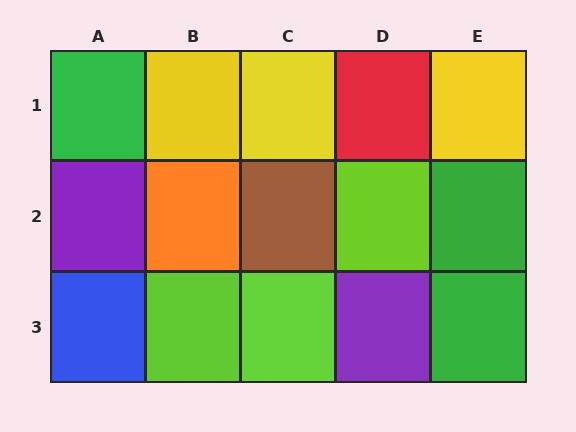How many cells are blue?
1 cell is blue.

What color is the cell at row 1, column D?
Red.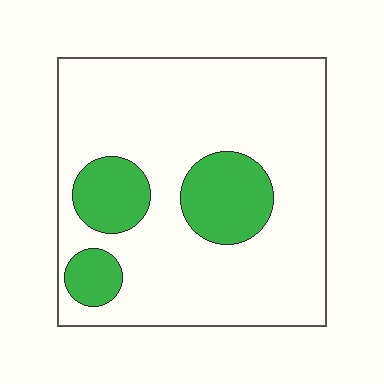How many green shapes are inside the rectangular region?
3.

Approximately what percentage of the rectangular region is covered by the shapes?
Approximately 20%.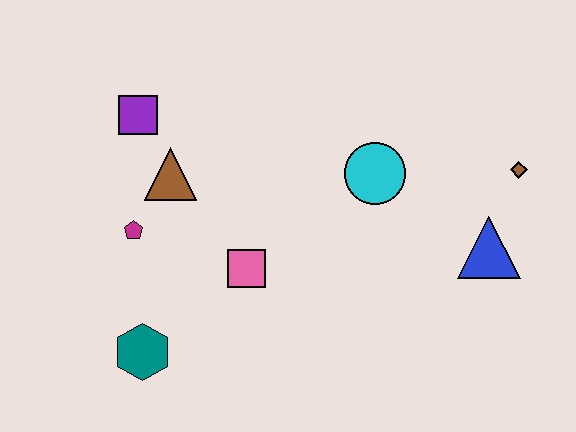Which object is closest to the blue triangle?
The brown diamond is closest to the blue triangle.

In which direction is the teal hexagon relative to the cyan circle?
The teal hexagon is to the left of the cyan circle.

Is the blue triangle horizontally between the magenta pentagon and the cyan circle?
No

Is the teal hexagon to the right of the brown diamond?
No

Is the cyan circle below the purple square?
Yes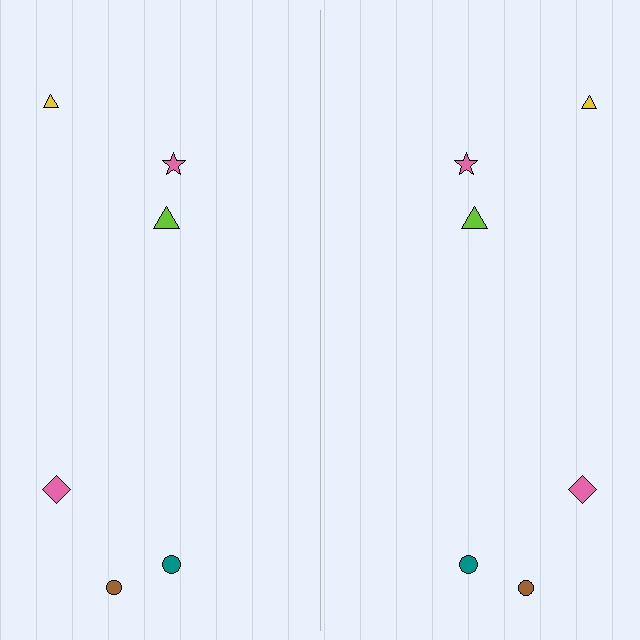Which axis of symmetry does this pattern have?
The pattern has a vertical axis of symmetry running through the center of the image.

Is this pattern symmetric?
Yes, this pattern has bilateral (reflection) symmetry.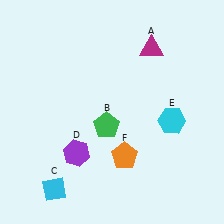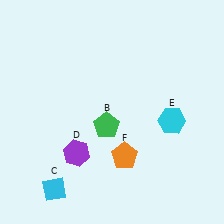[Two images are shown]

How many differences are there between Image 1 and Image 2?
There is 1 difference between the two images.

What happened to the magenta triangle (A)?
The magenta triangle (A) was removed in Image 2. It was in the top-right area of Image 1.